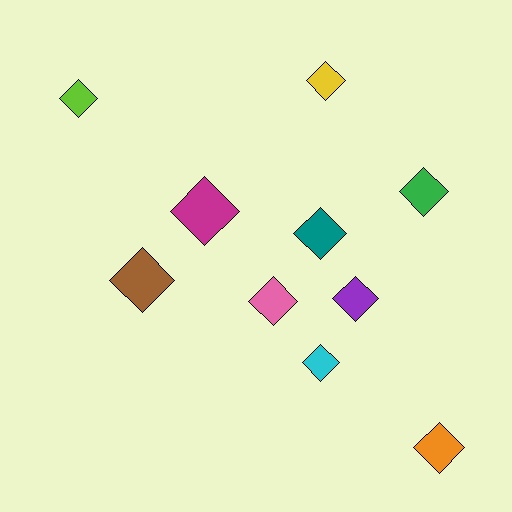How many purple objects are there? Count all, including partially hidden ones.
There is 1 purple object.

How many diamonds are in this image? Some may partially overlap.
There are 10 diamonds.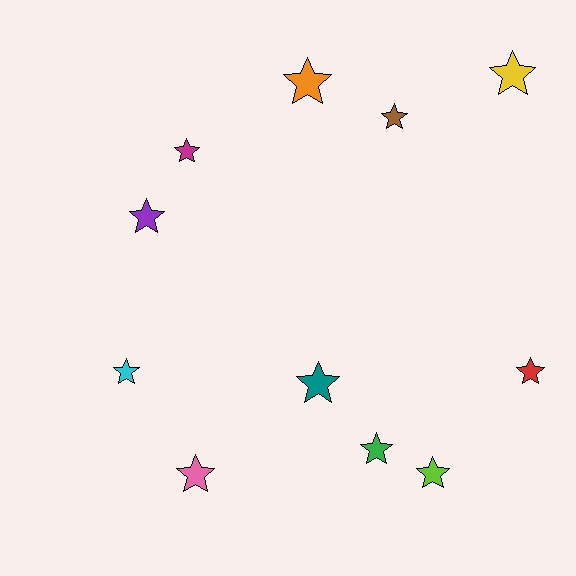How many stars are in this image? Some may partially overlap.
There are 11 stars.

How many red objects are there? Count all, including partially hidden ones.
There is 1 red object.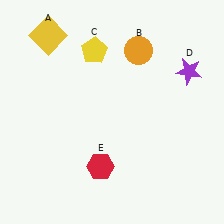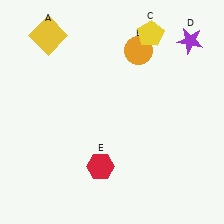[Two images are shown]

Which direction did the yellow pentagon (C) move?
The yellow pentagon (C) moved right.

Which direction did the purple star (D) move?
The purple star (D) moved up.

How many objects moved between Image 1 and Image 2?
2 objects moved between the two images.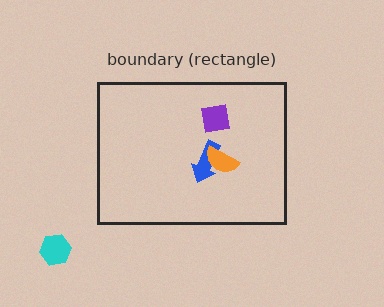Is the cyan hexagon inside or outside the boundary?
Outside.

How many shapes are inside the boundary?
3 inside, 1 outside.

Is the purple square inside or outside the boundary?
Inside.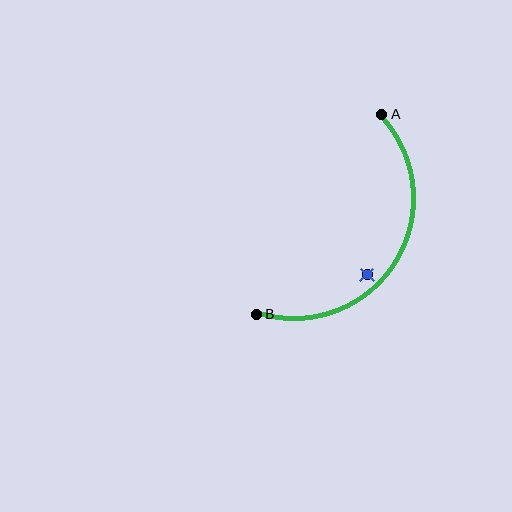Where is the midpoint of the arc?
The arc midpoint is the point on the curve farthest from the straight line joining A and B. It sits to the right of that line.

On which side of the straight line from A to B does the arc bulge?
The arc bulges to the right of the straight line connecting A and B.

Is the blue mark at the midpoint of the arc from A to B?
No — the blue mark does not lie on the arc at all. It sits slightly inside the curve.